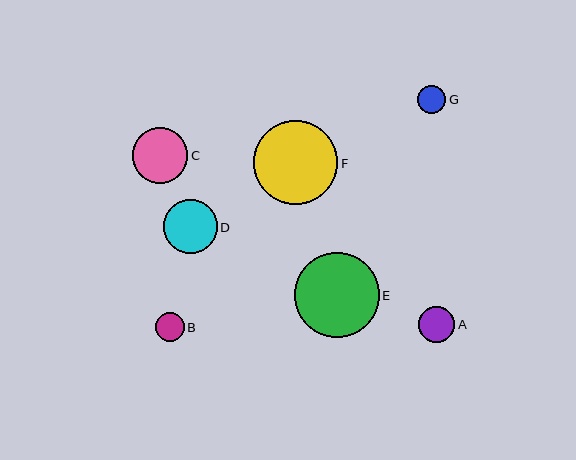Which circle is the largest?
Circle E is the largest with a size of approximately 85 pixels.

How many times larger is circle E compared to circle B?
Circle E is approximately 2.9 times the size of circle B.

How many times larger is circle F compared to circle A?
Circle F is approximately 2.3 times the size of circle A.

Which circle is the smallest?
Circle G is the smallest with a size of approximately 28 pixels.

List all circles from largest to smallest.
From largest to smallest: E, F, C, D, A, B, G.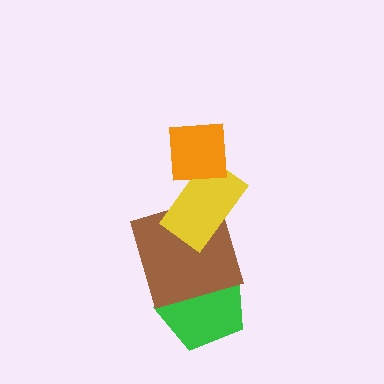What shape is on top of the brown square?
The yellow rectangle is on top of the brown square.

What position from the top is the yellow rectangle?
The yellow rectangle is 2nd from the top.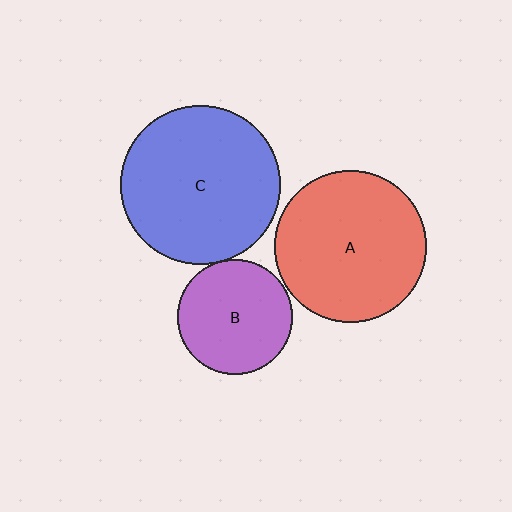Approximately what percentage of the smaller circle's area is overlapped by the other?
Approximately 5%.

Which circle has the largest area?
Circle C (blue).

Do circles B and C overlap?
Yes.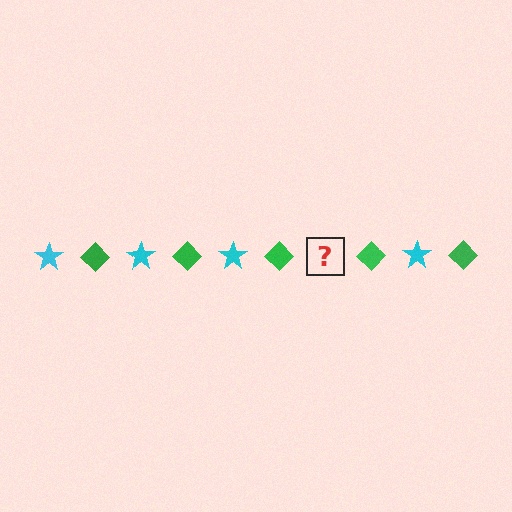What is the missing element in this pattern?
The missing element is a cyan star.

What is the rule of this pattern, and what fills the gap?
The rule is that the pattern alternates between cyan star and green diamond. The gap should be filled with a cyan star.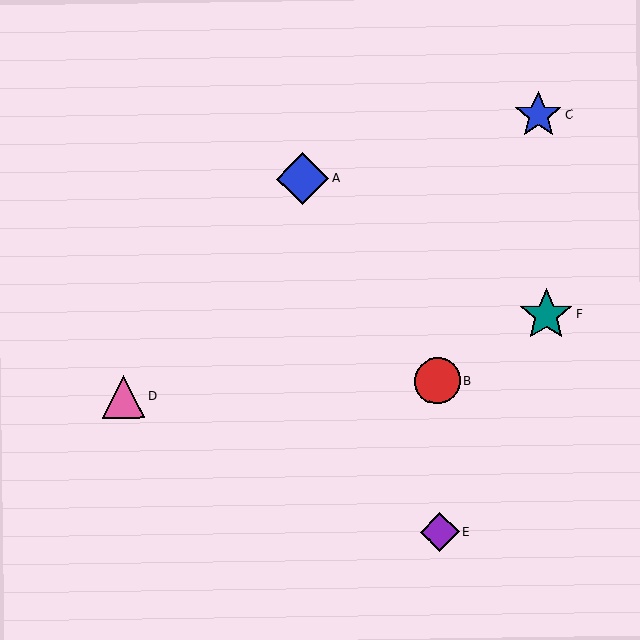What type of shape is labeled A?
Shape A is a blue diamond.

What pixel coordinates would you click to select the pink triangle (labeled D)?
Click at (123, 397) to select the pink triangle D.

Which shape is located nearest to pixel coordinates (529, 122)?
The blue star (labeled C) at (538, 115) is nearest to that location.